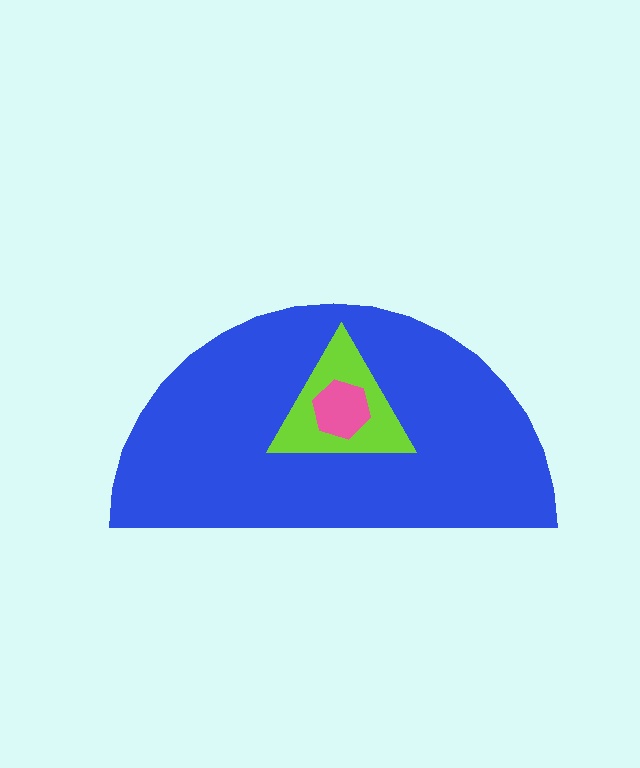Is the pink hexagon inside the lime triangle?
Yes.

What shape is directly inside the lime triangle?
The pink hexagon.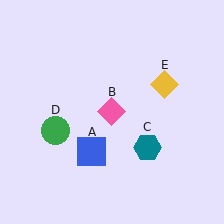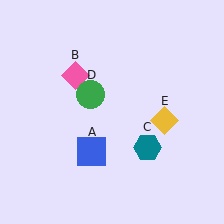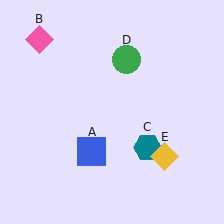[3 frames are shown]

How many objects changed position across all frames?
3 objects changed position: pink diamond (object B), green circle (object D), yellow diamond (object E).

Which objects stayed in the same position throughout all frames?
Blue square (object A) and teal hexagon (object C) remained stationary.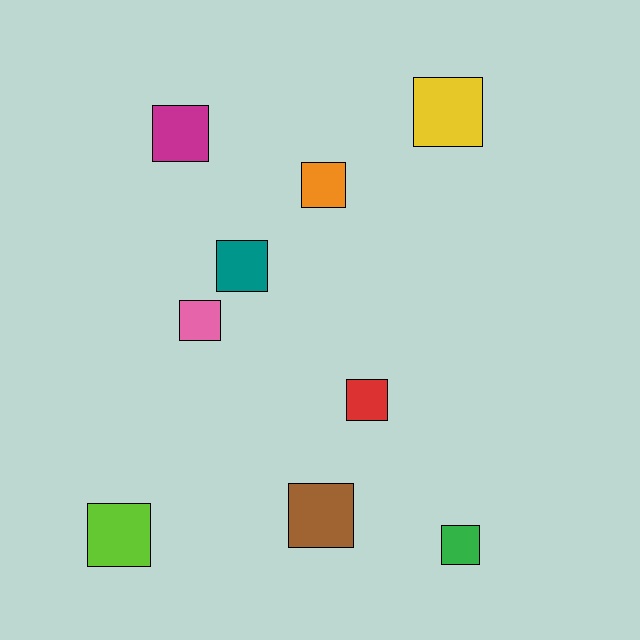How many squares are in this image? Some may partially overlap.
There are 9 squares.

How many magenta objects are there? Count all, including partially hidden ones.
There is 1 magenta object.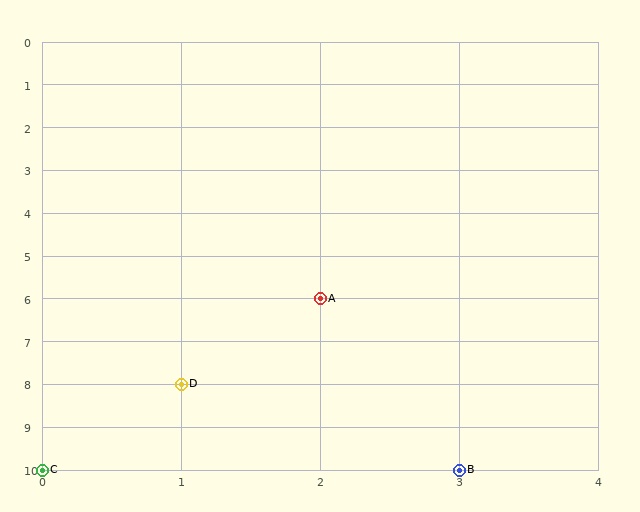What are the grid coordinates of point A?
Point A is at grid coordinates (2, 6).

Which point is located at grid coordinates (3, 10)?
Point B is at (3, 10).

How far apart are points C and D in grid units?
Points C and D are 1 column and 2 rows apart (about 2.2 grid units diagonally).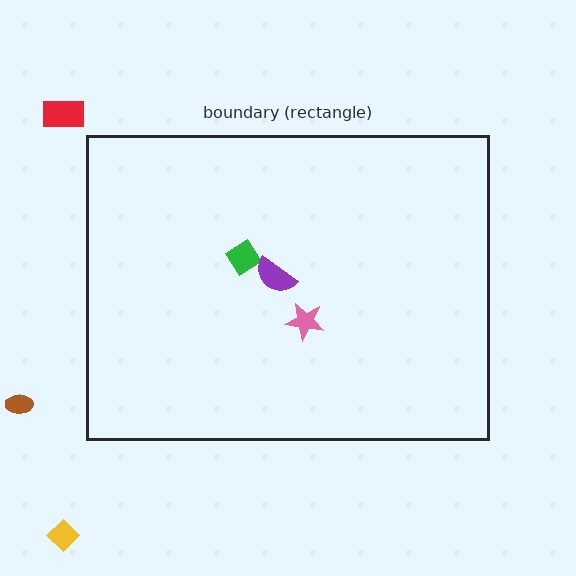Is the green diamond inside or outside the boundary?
Inside.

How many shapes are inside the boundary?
3 inside, 3 outside.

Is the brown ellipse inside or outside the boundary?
Outside.